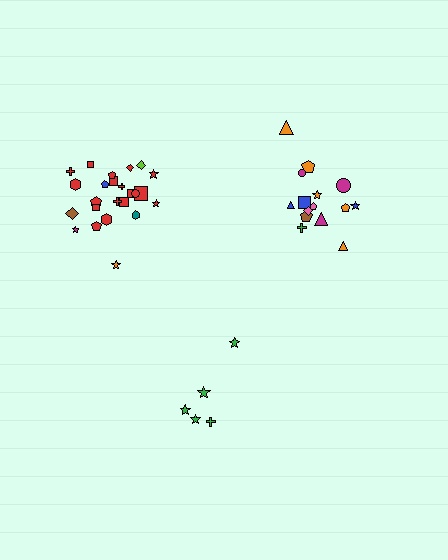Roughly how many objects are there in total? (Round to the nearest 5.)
Roughly 45 objects in total.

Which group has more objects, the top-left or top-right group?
The top-left group.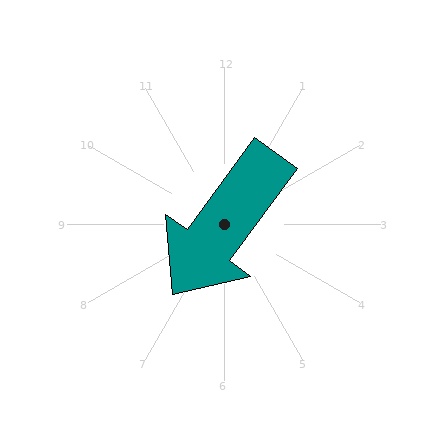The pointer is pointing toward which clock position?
Roughly 7 o'clock.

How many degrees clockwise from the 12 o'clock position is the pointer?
Approximately 216 degrees.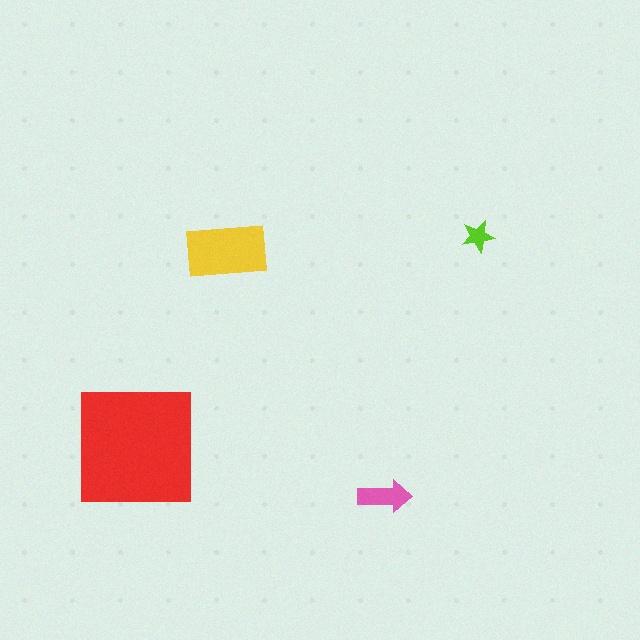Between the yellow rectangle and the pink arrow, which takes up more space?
The yellow rectangle.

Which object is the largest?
The red square.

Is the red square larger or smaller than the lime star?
Larger.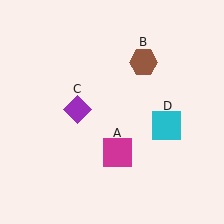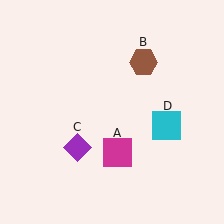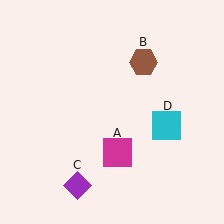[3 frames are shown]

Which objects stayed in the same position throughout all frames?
Magenta square (object A) and brown hexagon (object B) and cyan square (object D) remained stationary.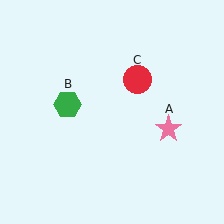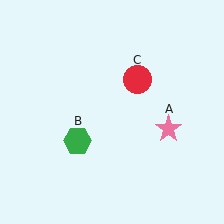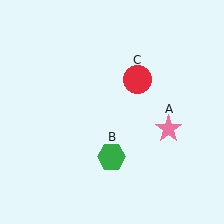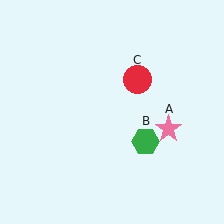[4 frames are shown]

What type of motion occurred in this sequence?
The green hexagon (object B) rotated counterclockwise around the center of the scene.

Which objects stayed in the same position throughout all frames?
Pink star (object A) and red circle (object C) remained stationary.